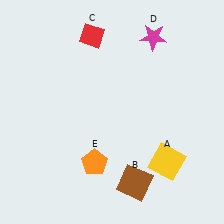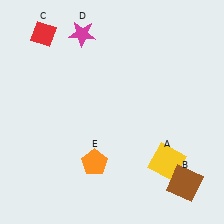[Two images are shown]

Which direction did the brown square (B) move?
The brown square (B) moved right.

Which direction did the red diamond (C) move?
The red diamond (C) moved left.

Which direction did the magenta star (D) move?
The magenta star (D) moved left.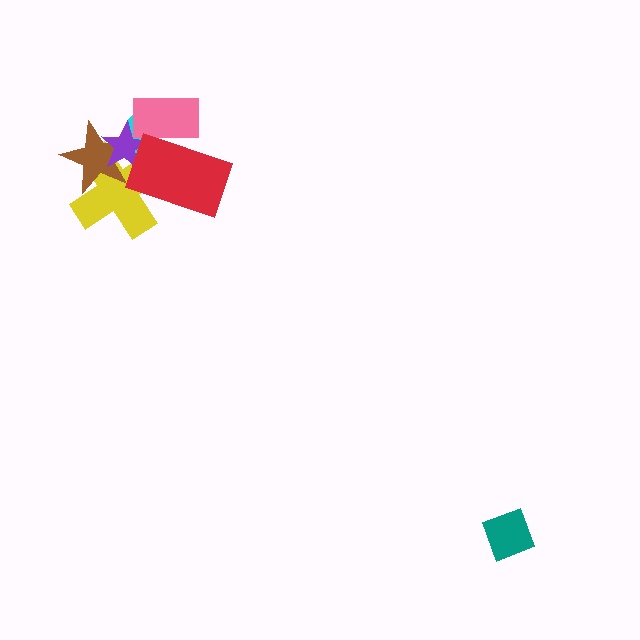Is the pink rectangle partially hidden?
Yes, it is partially covered by another shape.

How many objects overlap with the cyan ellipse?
5 objects overlap with the cyan ellipse.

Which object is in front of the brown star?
The purple star is in front of the brown star.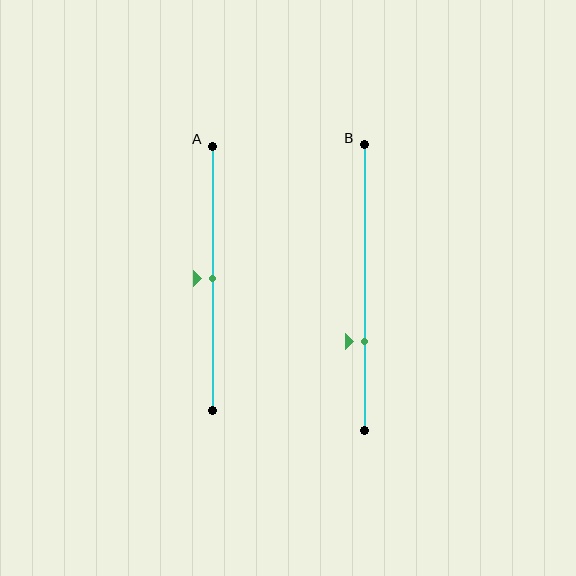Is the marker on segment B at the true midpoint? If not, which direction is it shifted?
No, the marker on segment B is shifted downward by about 19% of the segment length.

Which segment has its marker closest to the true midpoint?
Segment A has its marker closest to the true midpoint.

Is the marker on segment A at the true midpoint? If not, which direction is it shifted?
Yes, the marker on segment A is at the true midpoint.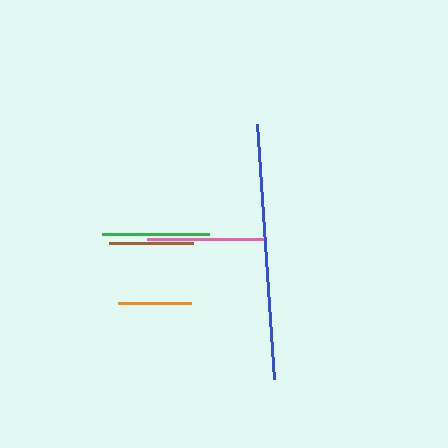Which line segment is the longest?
The blue line is the longest at approximately 256 pixels.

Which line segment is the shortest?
The orange line is the shortest at approximately 73 pixels.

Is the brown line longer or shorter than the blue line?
The blue line is longer than the brown line.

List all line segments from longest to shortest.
From longest to shortest: blue, pink, green, brown, orange.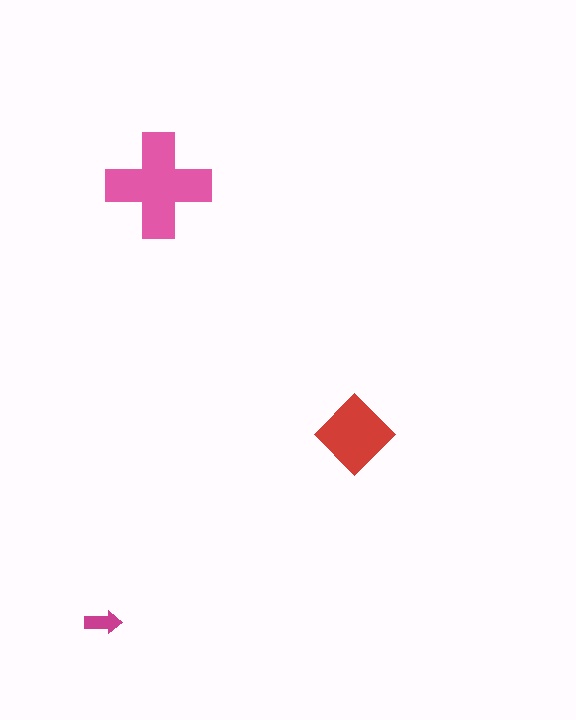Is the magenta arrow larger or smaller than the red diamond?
Smaller.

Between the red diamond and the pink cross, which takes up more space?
The pink cross.